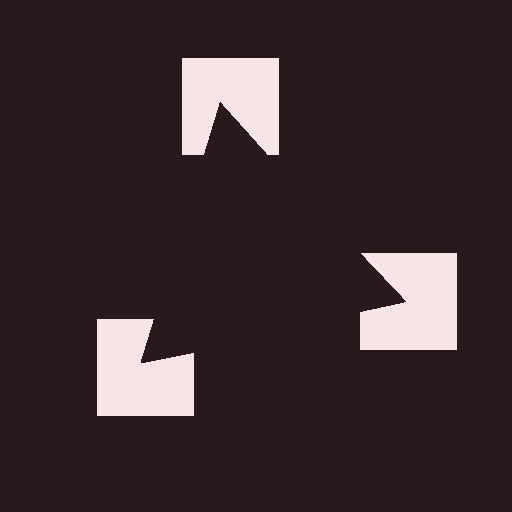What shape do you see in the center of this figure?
An illusory triangle — its edges are inferred from the aligned wedge cuts in the notched squares, not physically drawn.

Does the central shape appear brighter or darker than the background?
It typically appears slightly darker than the background, even though no actual brightness change is drawn.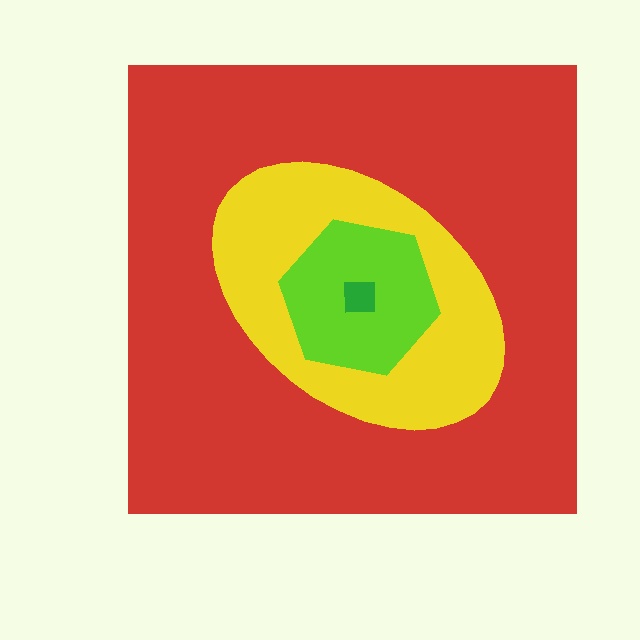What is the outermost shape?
The red square.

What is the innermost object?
The green square.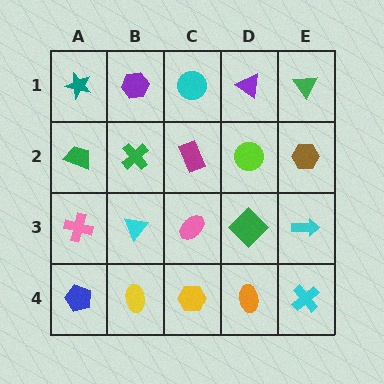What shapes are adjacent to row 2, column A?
A teal star (row 1, column A), a pink cross (row 3, column A), a green cross (row 2, column B).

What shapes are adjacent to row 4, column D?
A green diamond (row 3, column D), a yellow hexagon (row 4, column C), a cyan cross (row 4, column E).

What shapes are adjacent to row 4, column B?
A cyan triangle (row 3, column B), a blue pentagon (row 4, column A), a yellow hexagon (row 4, column C).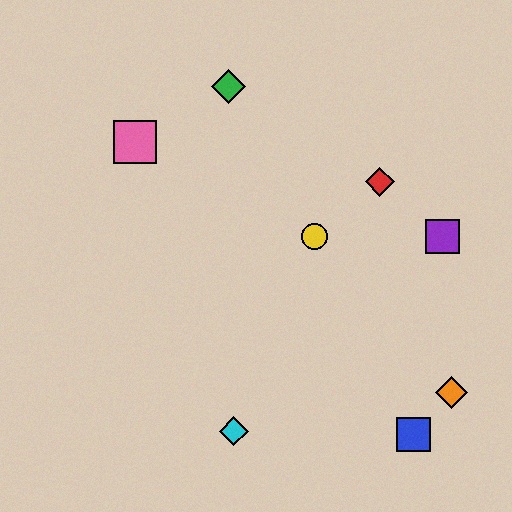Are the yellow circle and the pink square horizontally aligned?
No, the yellow circle is at y≈236 and the pink square is at y≈142.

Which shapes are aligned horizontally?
The yellow circle, the purple square are aligned horizontally.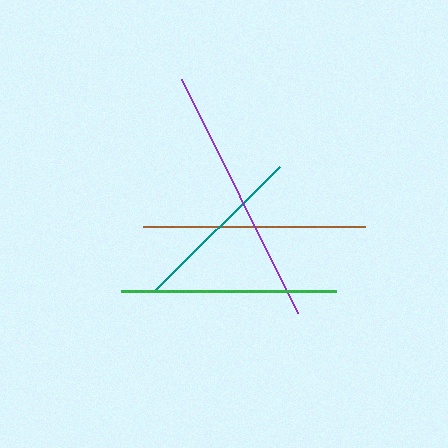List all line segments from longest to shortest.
From longest to shortest: purple, brown, green, teal.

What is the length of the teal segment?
The teal segment is approximately 176 pixels long.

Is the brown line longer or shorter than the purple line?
The purple line is longer than the brown line.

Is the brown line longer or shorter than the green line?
The brown line is longer than the green line.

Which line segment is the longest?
The purple line is the longest at approximately 261 pixels.